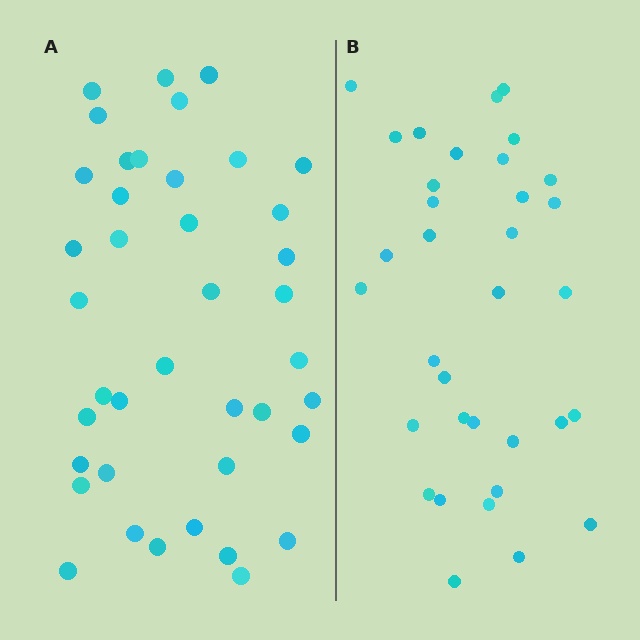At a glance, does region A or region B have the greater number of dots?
Region A (the left region) has more dots.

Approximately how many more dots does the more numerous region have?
Region A has about 6 more dots than region B.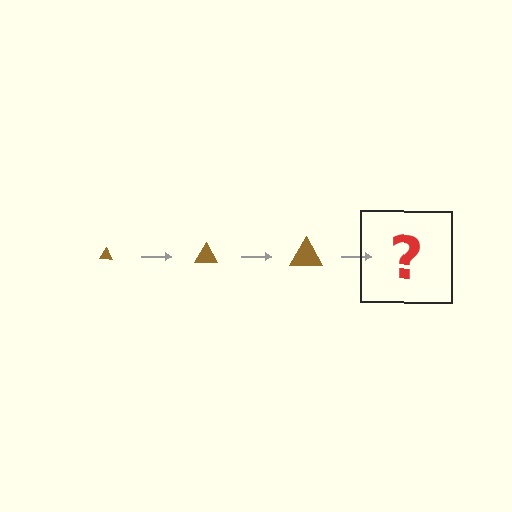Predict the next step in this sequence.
The next step is a brown triangle, larger than the previous one.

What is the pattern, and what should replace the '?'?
The pattern is that the triangle gets progressively larger each step. The '?' should be a brown triangle, larger than the previous one.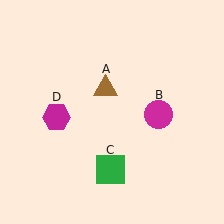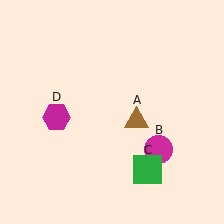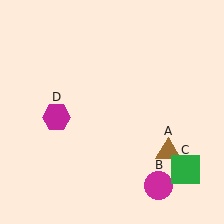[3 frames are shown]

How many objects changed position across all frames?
3 objects changed position: brown triangle (object A), magenta circle (object B), green square (object C).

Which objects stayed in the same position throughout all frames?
Magenta hexagon (object D) remained stationary.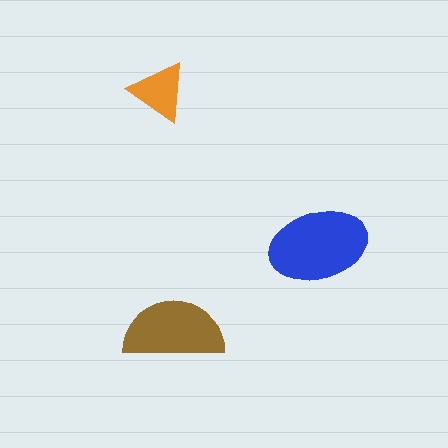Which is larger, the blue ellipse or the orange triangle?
The blue ellipse.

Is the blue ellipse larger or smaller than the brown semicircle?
Larger.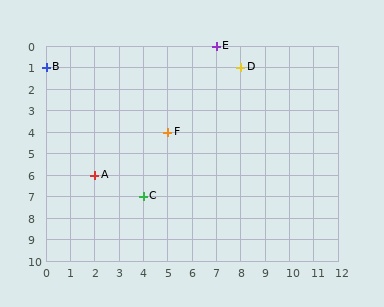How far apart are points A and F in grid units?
Points A and F are 3 columns and 2 rows apart (about 3.6 grid units diagonally).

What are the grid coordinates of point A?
Point A is at grid coordinates (2, 6).